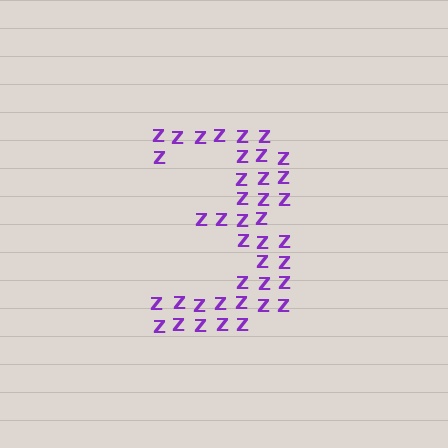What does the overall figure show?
The overall figure shows the digit 3.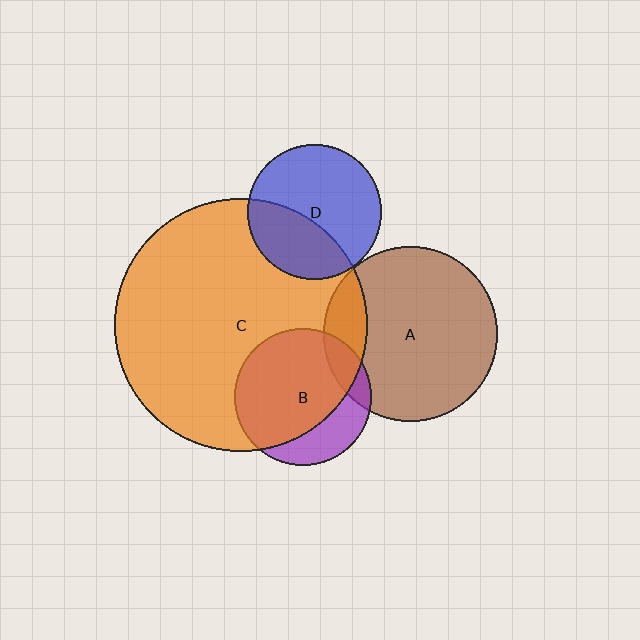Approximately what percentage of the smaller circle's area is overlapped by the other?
Approximately 75%.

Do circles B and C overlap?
Yes.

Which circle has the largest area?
Circle C (orange).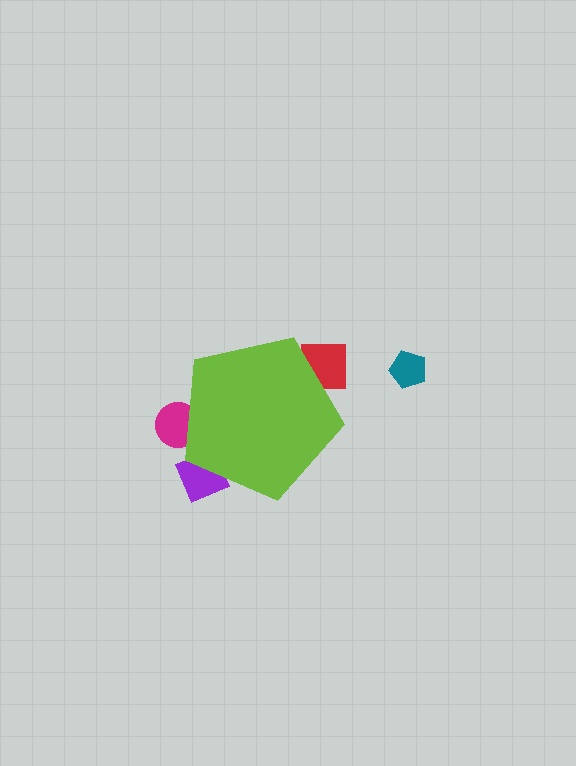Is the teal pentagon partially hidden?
No, the teal pentagon is fully visible.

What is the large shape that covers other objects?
A lime pentagon.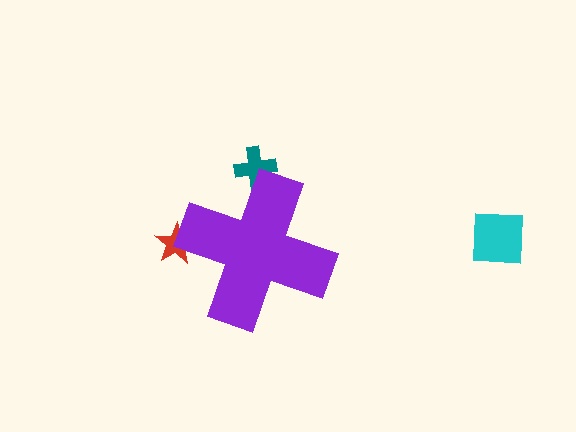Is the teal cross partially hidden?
Yes, the teal cross is partially hidden behind the purple cross.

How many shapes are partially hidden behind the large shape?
2 shapes are partially hidden.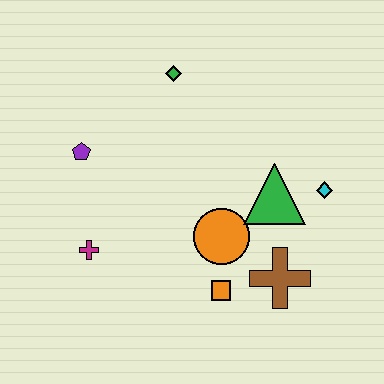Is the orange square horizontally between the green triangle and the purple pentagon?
Yes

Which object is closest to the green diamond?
The purple pentagon is closest to the green diamond.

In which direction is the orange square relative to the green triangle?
The orange square is below the green triangle.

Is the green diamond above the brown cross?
Yes